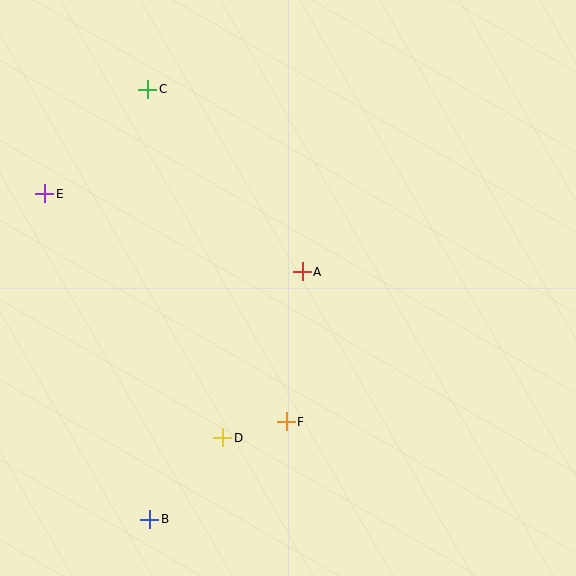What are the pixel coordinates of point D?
Point D is at (223, 438).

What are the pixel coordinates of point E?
Point E is at (45, 194).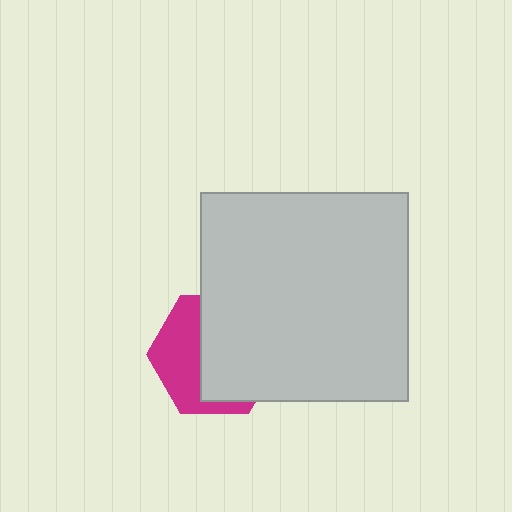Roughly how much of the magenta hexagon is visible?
A small part of it is visible (roughly 40%).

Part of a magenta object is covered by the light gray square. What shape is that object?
It is a hexagon.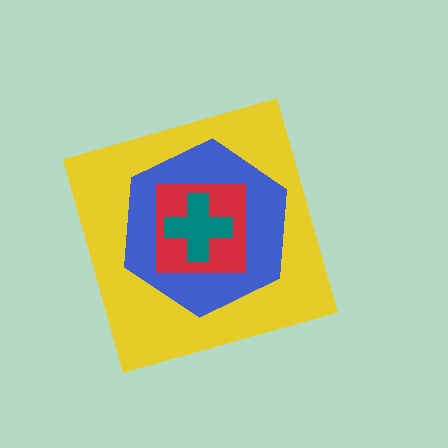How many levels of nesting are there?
4.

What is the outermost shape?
The yellow diamond.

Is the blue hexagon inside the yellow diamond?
Yes.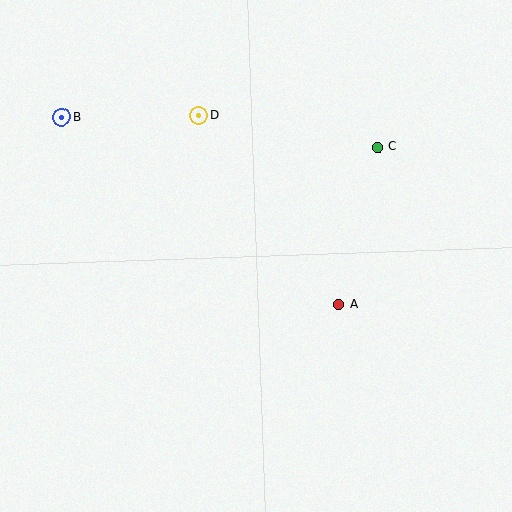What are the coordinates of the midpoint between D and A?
The midpoint between D and A is at (269, 210).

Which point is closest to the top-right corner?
Point C is closest to the top-right corner.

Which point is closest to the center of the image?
Point A at (339, 305) is closest to the center.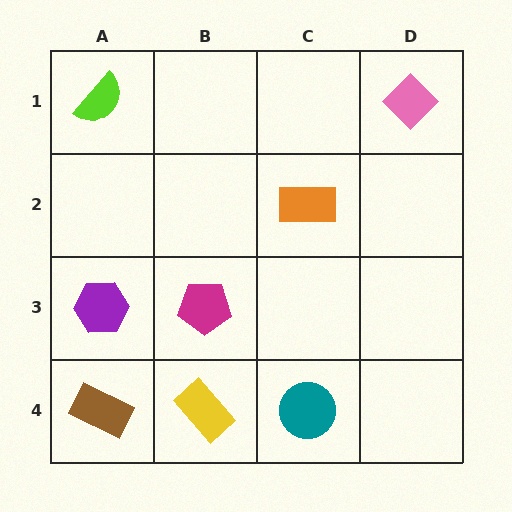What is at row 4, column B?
A yellow rectangle.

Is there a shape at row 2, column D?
No, that cell is empty.